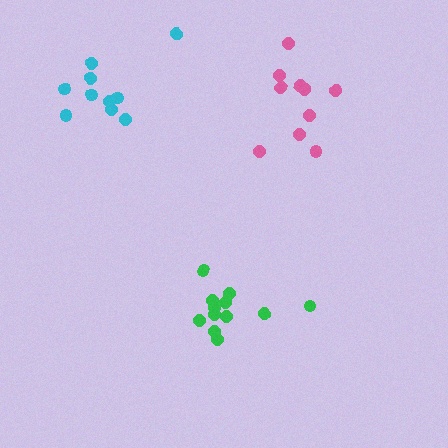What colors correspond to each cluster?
The clusters are colored: green, pink, cyan.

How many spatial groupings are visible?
There are 3 spatial groupings.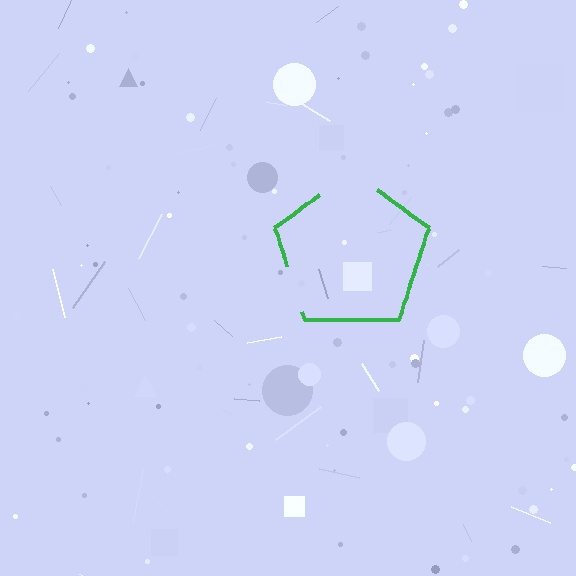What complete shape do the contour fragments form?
The contour fragments form a pentagon.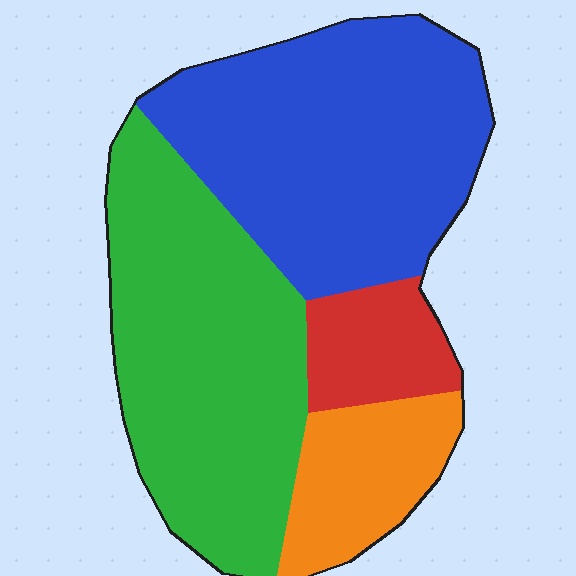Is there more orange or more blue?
Blue.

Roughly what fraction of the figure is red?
Red takes up less than a sixth of the figure.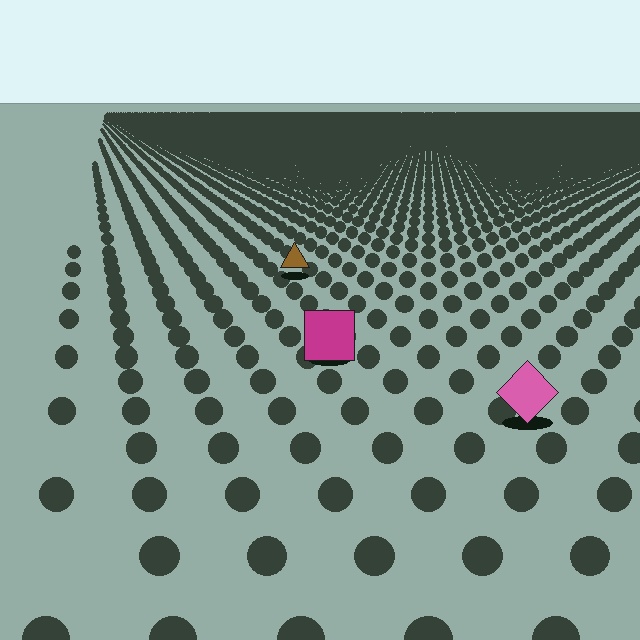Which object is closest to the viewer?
The pink diamond is closest. The texture marks near it are larger and more spread out.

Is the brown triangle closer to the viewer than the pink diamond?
No. The pink diamond is closer — you can tell from the texture gradient: the ground texture is coarser near it.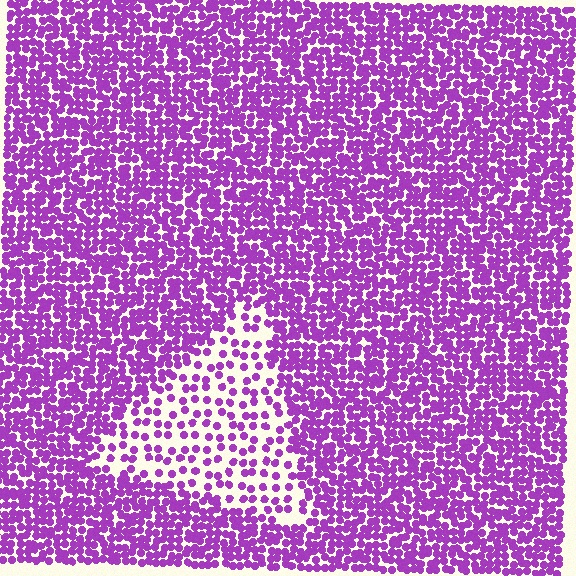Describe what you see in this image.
The image contains small purple elements arranged at two different densities. A triangle-shaped region is visible where the elements are less densely packed than the surrounding area.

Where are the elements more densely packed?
The elements are more densely packed outside the triangle boundary.